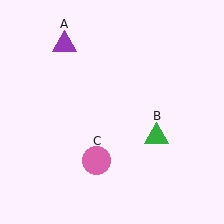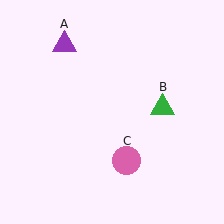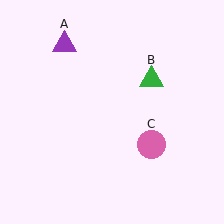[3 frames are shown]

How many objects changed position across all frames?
2 objects changed position: green triangle (object B), pink circle (object C).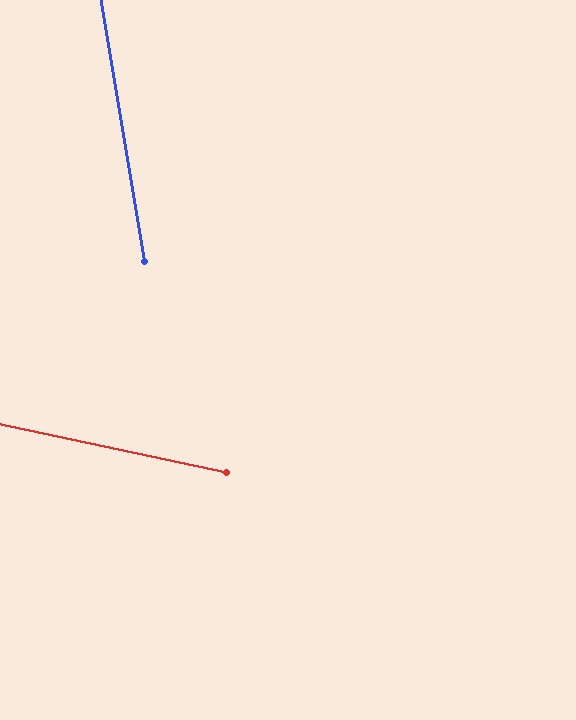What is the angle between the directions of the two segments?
Approximately 69 degrees.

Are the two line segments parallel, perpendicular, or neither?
Neither parallel nor perpendicular — they differ by about 69°.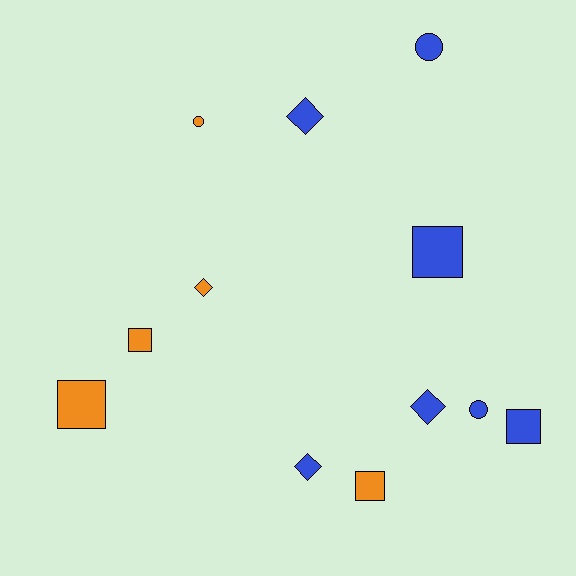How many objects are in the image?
There are 12 objects.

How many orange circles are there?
There is 1 orange circle.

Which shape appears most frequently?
Square, with 5 objects.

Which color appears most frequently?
Blue, with 7 objects.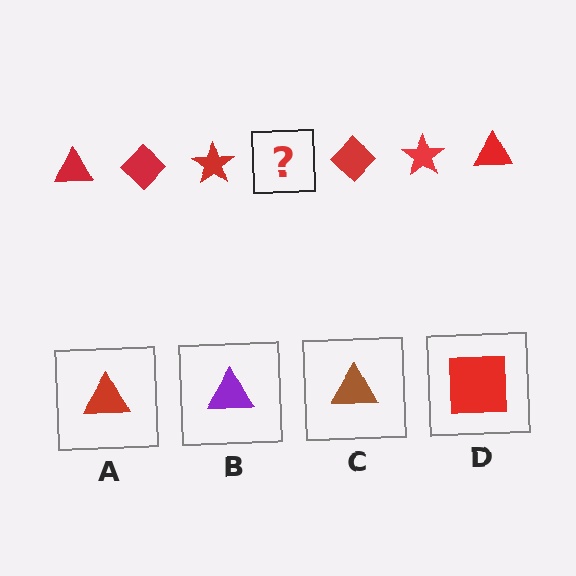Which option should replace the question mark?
Option A.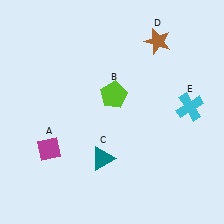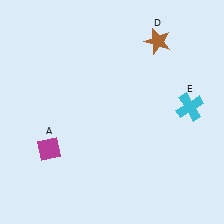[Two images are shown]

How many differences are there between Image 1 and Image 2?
There are 2 differences between the two images.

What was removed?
The teal triangle (C), the lime pentagon (B) were removed in Image 2.